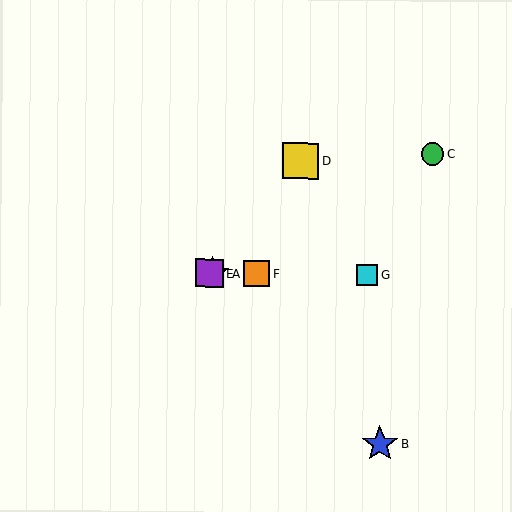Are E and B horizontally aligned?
No, E is at y≈273 and B is at y≈444.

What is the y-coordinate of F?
Object F is at y≈274.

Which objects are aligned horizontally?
Objects A, E, F, G are aligned horizontally.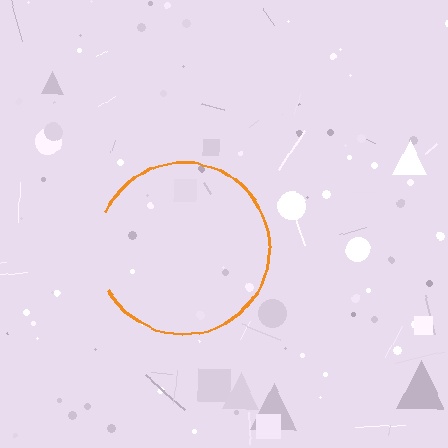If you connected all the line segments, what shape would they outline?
They would outline a circle.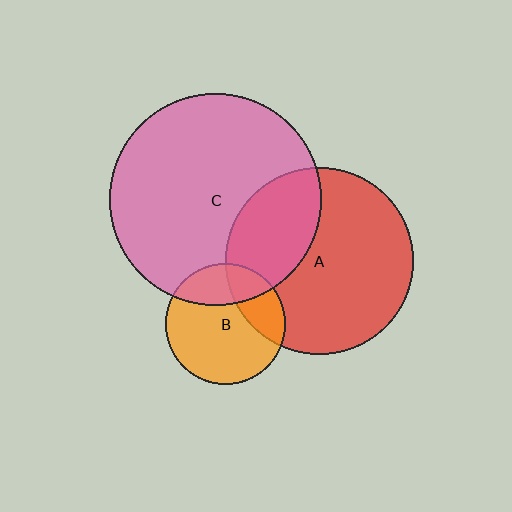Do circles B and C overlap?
Yes.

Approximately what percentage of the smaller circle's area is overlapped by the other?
Approximately 25%.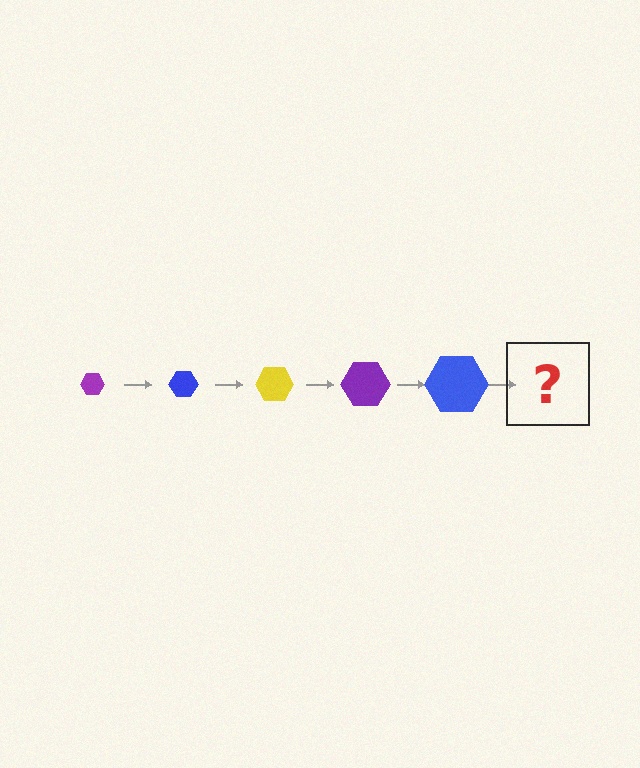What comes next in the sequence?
The next element should be a yellow hexagon, larger than the previous one.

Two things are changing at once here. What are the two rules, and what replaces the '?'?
The two rules are that the hexagon grows larger each step and the color cycles through purple, blue, and yellow. The '?' should be a yellow hexagon, larger than the previous one.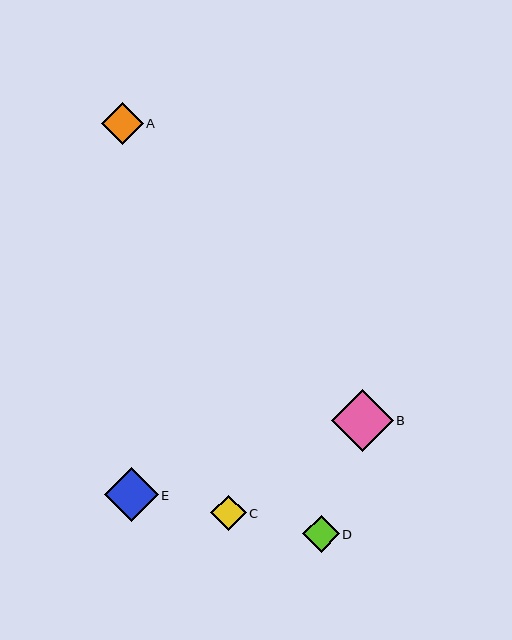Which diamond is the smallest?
Diamond C is the smallest with a size of approximately 36 pixels.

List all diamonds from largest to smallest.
From largest to smallest: B, E, A, D, C.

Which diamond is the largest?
Diamond B is the largest with a size of approximately 62 pixels.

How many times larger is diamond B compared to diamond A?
Diamond B is approximately 1.5 times the size of diamond A.